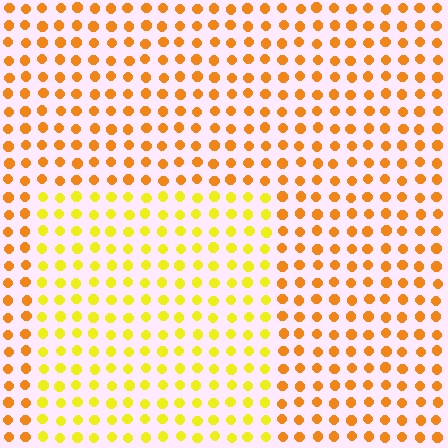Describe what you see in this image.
The image is filled with small orange elements in a uniform arrangement. A rectangle-shaped region is visible where the elements are tinted to a slightly different hue, forming a subtle color boundary.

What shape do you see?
I see a rectangle.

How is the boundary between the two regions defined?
The boundary is defined purely by a slight shift in hue (about 30 degrees). Spacing, size, and orientation are identical on both sides.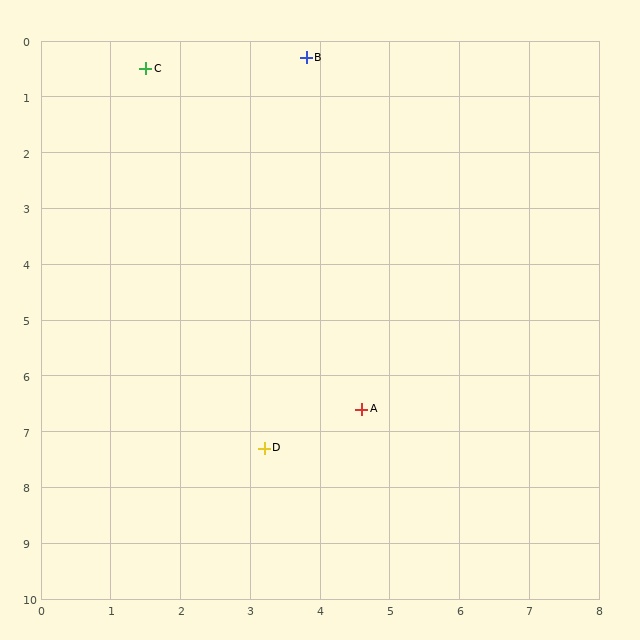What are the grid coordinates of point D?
Point D is at approximately (3.2, 7.3).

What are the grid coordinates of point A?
Point A is at approximately (4.6, 6.6).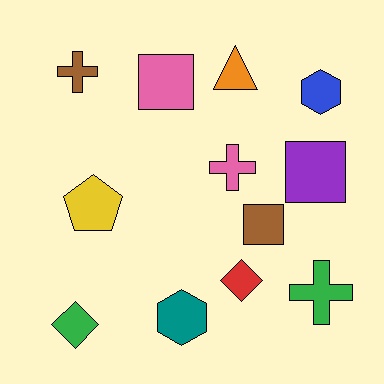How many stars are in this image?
There are no stars.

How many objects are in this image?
There are 12 objects.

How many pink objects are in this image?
There are 2 pink objects.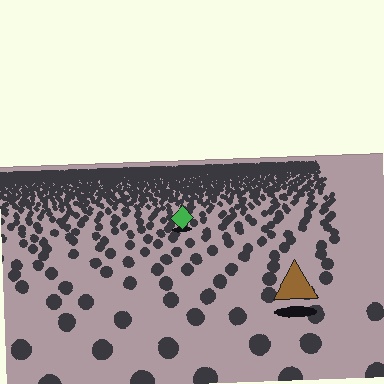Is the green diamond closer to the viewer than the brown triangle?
No. The brown triangle is closer — you can tell from the texture gradient: the ground texture is coarser near it.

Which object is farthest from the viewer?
The green diamond is farthest from the viewer. It appears smaller and the ground texture around it is denser.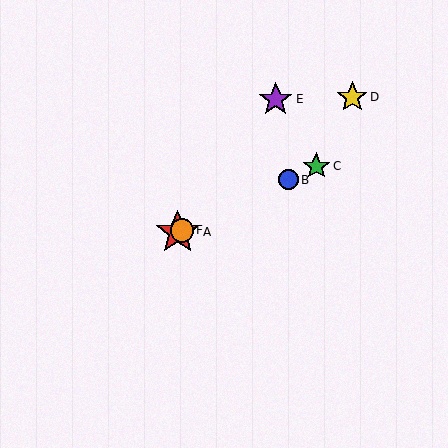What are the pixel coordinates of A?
Object A is at (178, 232).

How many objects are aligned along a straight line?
4 objects (A, B, C, F) are aligned along a straight line.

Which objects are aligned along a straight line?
Objects A, B, C, F are aligned along a straight line.